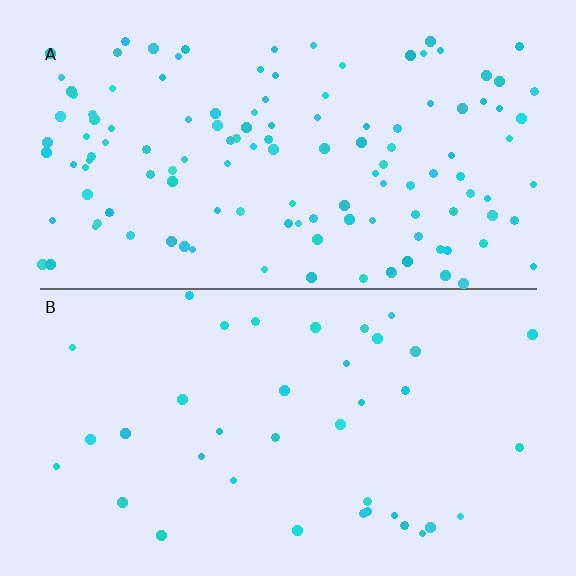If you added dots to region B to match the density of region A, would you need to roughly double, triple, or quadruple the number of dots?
Approximately triple.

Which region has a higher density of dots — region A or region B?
A (the top).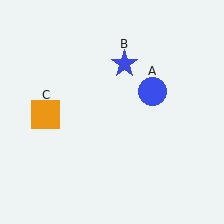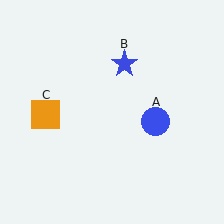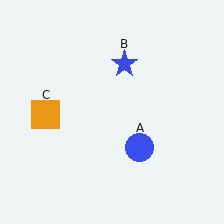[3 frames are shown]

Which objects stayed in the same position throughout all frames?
Blue star (object B) and orange square (object C) remained stationary.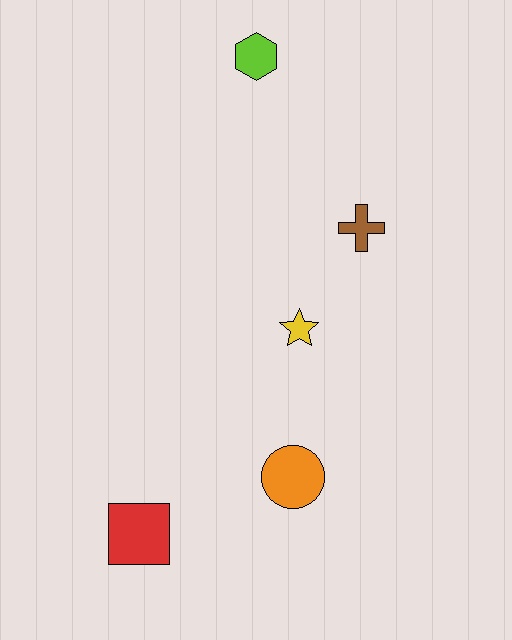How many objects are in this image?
There are 5 objects.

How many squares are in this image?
There is 1 square.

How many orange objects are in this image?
There is 1 orange object.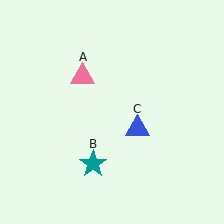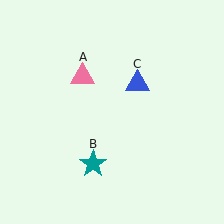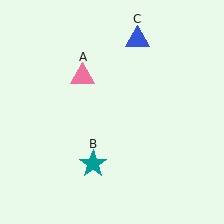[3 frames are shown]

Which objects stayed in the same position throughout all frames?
Pink triangle (object A) and teal star (object B) remained stationary.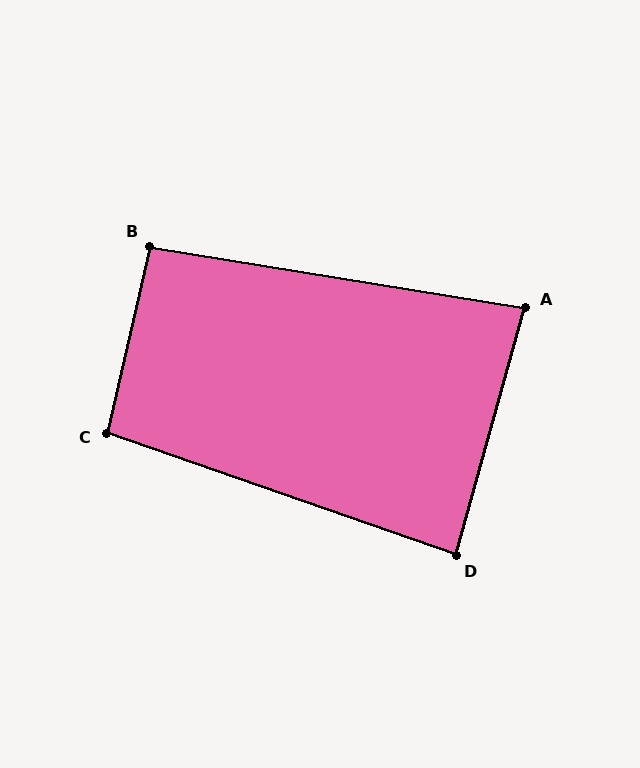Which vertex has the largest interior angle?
C, at approximately 96 degrees.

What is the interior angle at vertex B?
Approximately 94 degrees (approximately right).